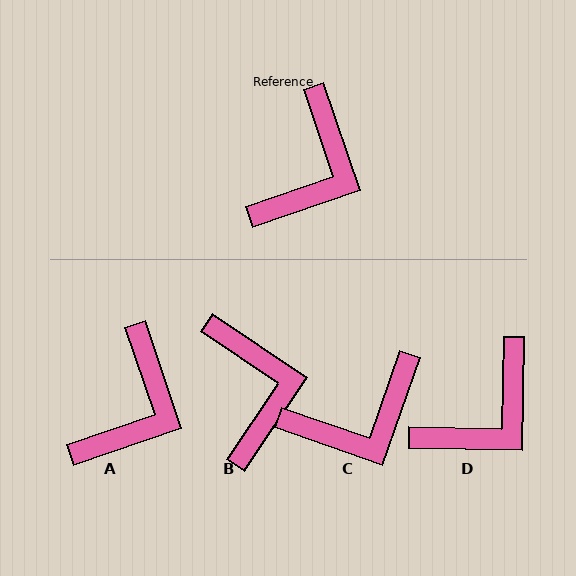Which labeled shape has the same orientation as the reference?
A.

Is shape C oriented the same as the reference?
No, it is off by about 38 degrees.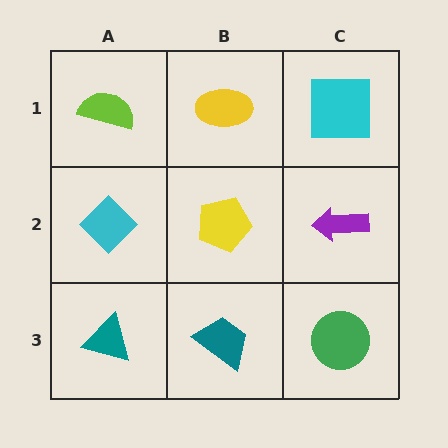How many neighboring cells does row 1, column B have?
3.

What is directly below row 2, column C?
A green circle.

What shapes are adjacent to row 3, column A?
A cyan diamond (row 2, column A), a teal trapezoid (row 3, column B).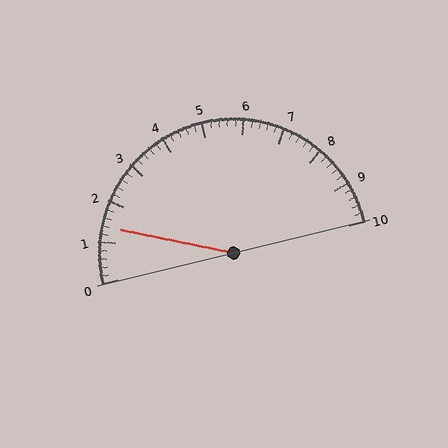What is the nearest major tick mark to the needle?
The nearest major tick mark is 1.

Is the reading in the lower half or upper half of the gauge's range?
The reading is in the lower half of the range (0 to 10).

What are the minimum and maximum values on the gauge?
The gauge ranges from 0 to 10.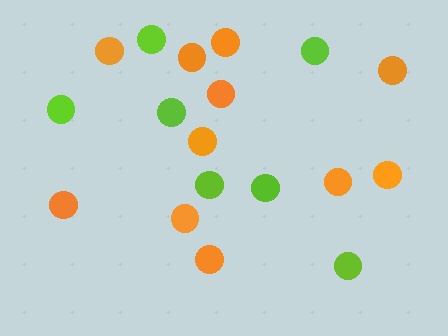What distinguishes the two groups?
There are 2 groups: one group of lime circles (7) and one group of orange circles (11).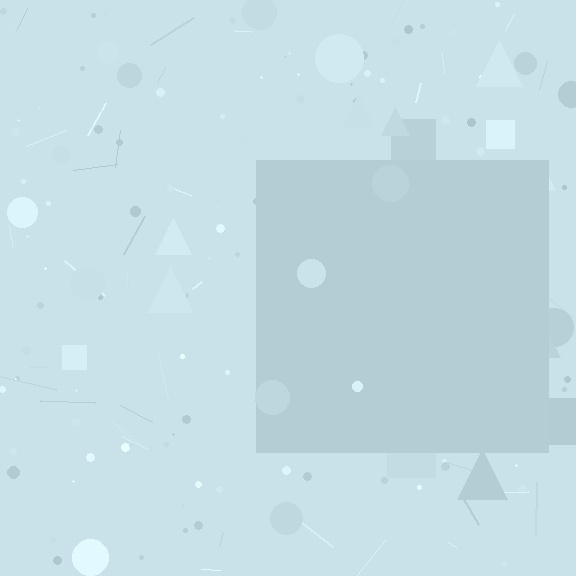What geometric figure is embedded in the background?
A square is embedded in the background.